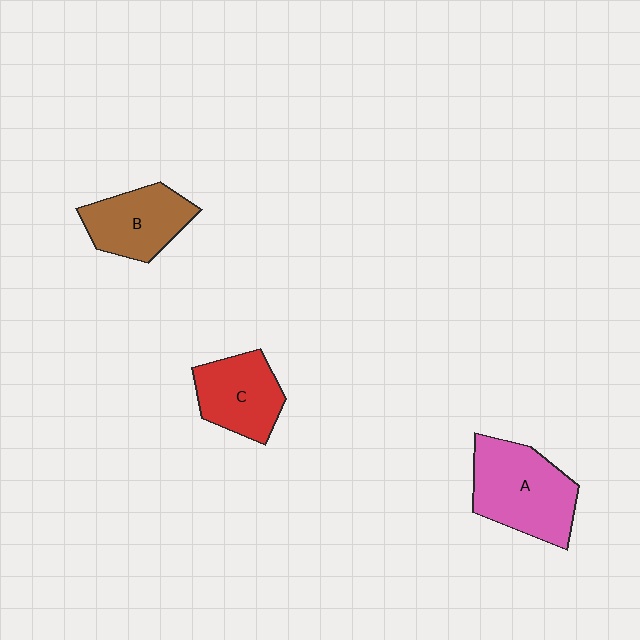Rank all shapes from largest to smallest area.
From largest to smallest: A (pink), B (brown), C (red).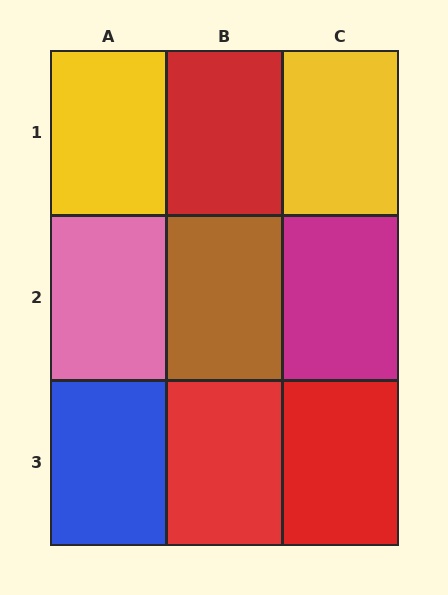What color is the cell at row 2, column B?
Brown.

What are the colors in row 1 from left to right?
Yellow, red, yellow.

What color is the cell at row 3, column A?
Blue.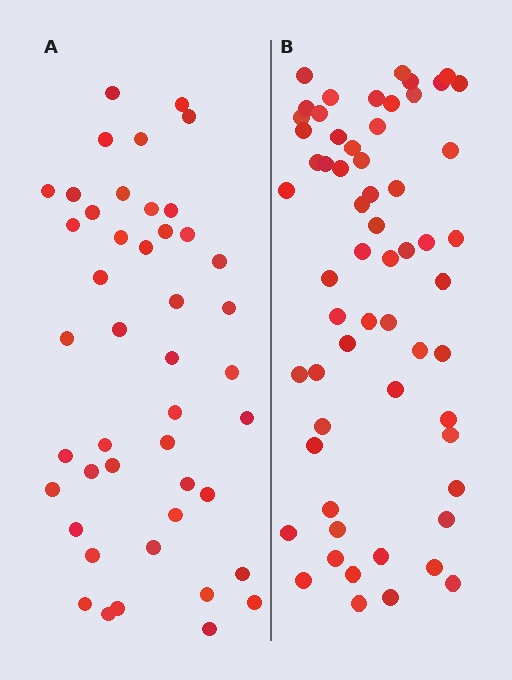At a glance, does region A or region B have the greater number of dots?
Region B (the right region) has more dots.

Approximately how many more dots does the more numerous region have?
Region B has approximately 15 more dots than region A.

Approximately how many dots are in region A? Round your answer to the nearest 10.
About 40 dots. (The exact count is 45, which rounds to 40.)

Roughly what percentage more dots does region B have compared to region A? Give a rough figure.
About 35% more.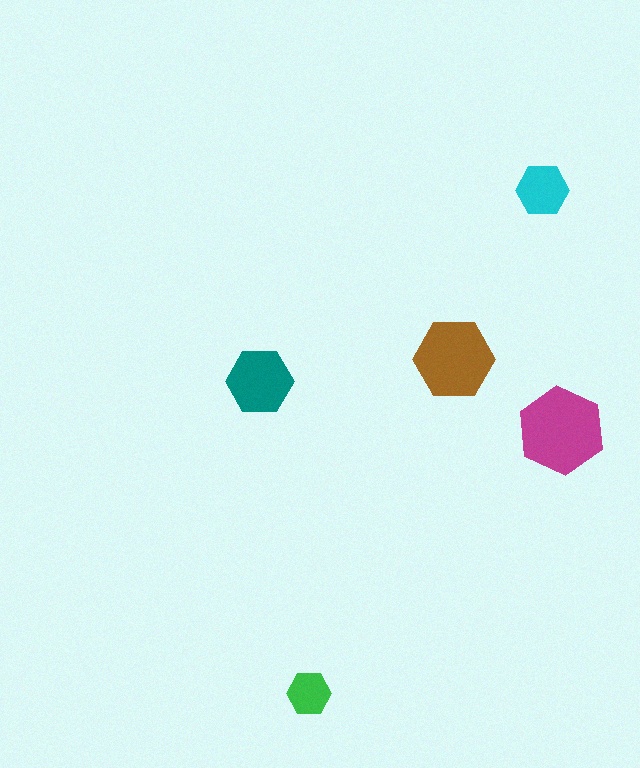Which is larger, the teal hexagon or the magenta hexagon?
The magenta one.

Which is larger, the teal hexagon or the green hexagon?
The teal one.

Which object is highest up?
The cyan hexagon is topmost.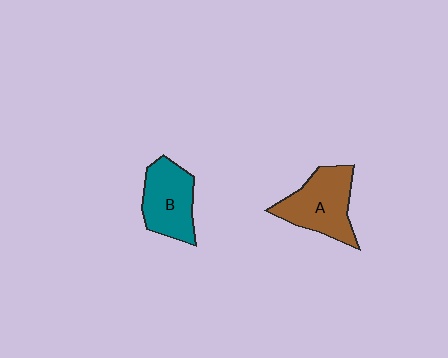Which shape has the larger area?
Shape A (brown).